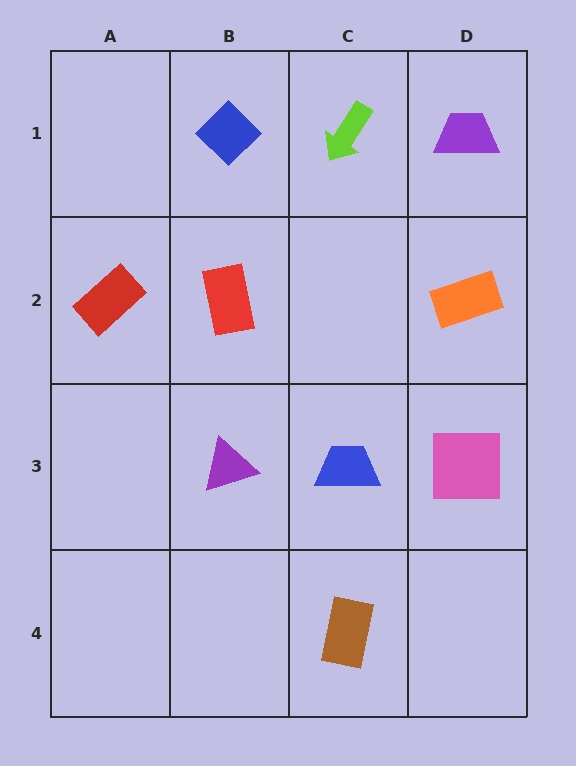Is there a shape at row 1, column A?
No, that cell is empty.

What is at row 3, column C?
A blue trapezoid.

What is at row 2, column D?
An orange rectangle.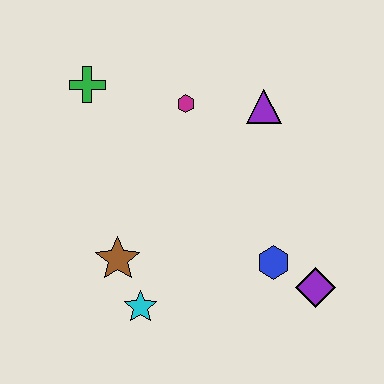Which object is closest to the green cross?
The magenta hexagon is closest to the green cross.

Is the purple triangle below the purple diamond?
No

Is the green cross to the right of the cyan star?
No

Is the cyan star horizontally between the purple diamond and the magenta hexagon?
No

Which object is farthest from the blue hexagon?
The green cross is farthest from the blue hexagon.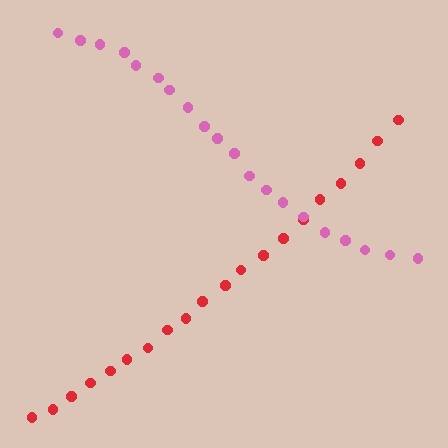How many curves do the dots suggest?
There are 2 distinct paths.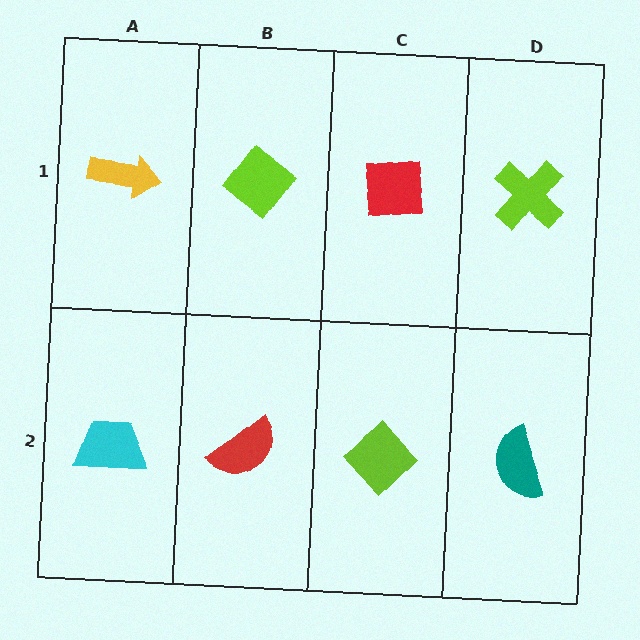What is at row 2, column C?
A lime diamond.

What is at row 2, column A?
A cyan trapezoid.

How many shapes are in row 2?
4 shapes.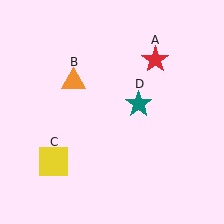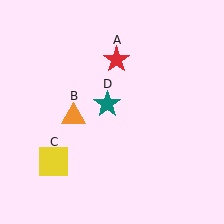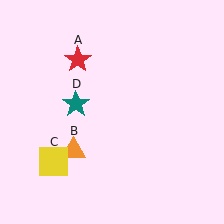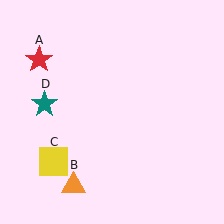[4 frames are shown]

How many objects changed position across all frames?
3 objects changed position: red star (object A), orange triangle (object B), teal star (object D).